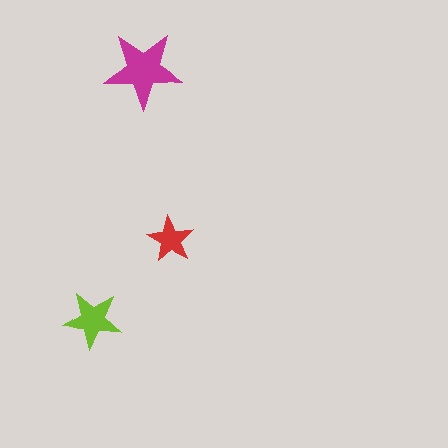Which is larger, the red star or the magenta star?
The magenta one.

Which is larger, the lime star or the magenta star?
The magenta one.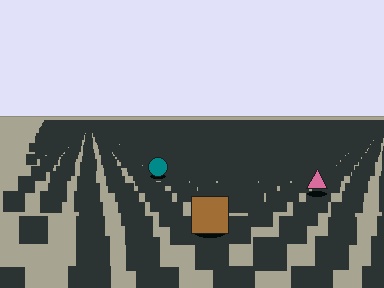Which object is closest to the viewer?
The brown square is closest. The texture marks near it are larger and more spread out.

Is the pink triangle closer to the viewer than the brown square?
No. The brown square is closer — you can tell from the texture gradient: the ground texture is coarser near it.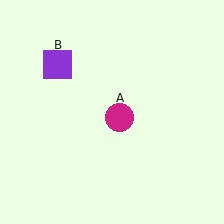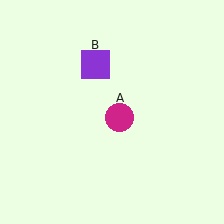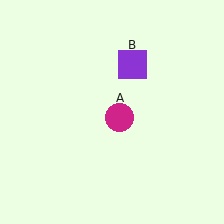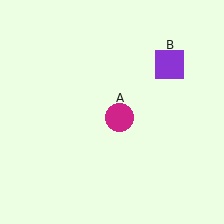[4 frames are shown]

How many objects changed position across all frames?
1 object changed position: purple square (object B).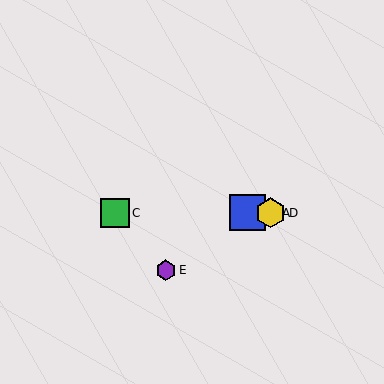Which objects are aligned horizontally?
Objects A, B, C, D are aligned horizontally.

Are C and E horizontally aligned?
No, C is at y≈213 and E is at y≈270.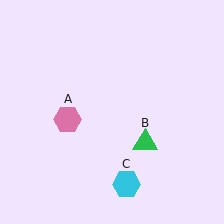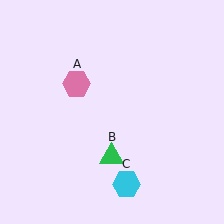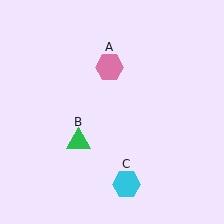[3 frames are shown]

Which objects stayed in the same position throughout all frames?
Cyan hexagon (object C) remained stationary.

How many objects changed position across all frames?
2 objects changed position: pink hexagon (object A), green triangle (object B).